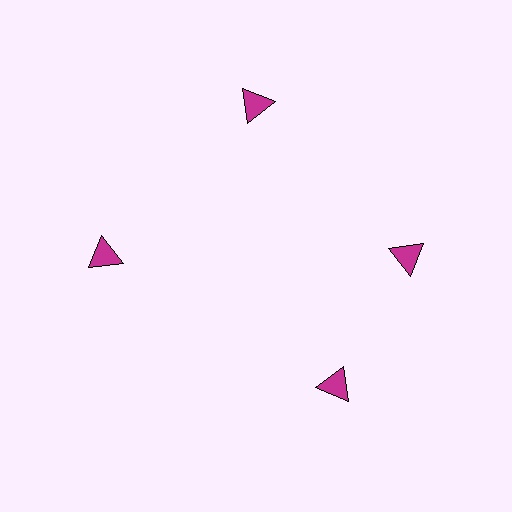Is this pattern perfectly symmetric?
No. The 4 magenta triangles are arranged in a ring, but one element near the 6 o'clock position is rotated out of alignment along the ring, breaking the 4-fold rotational symmetry.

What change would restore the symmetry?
The symmetry would be restored by rotating it back into even spacing with its neighbors so that all 4 triangles sit at equal angles and equal distance from the center.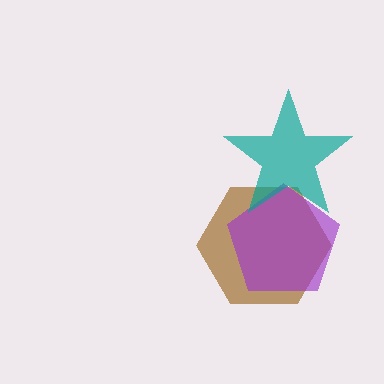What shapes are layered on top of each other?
The layered shapes are: a brown hexagon, a purple pentagon, a teal star.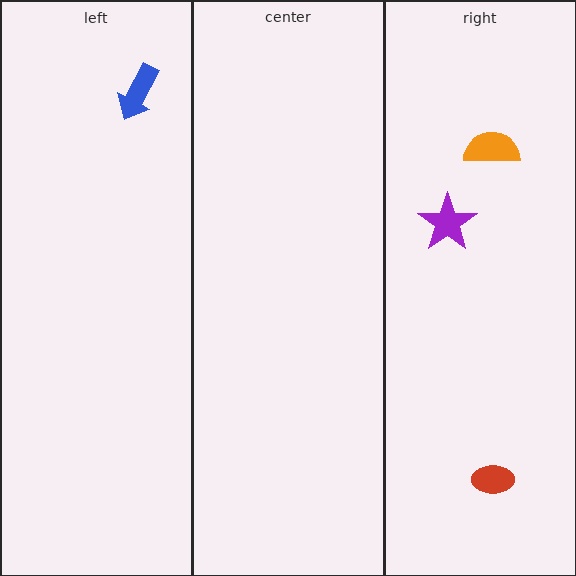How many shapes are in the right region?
3.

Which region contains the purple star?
The right region.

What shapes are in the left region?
The blue arrow.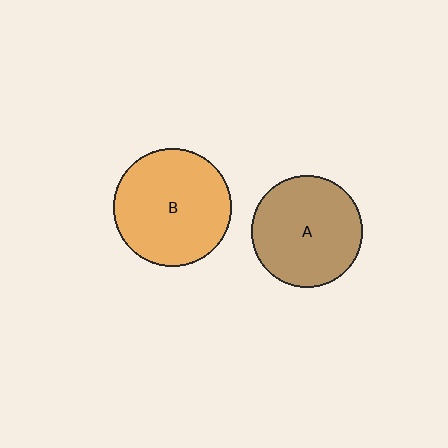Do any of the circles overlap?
No, none of the circles overlap.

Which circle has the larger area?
Circle B (orange).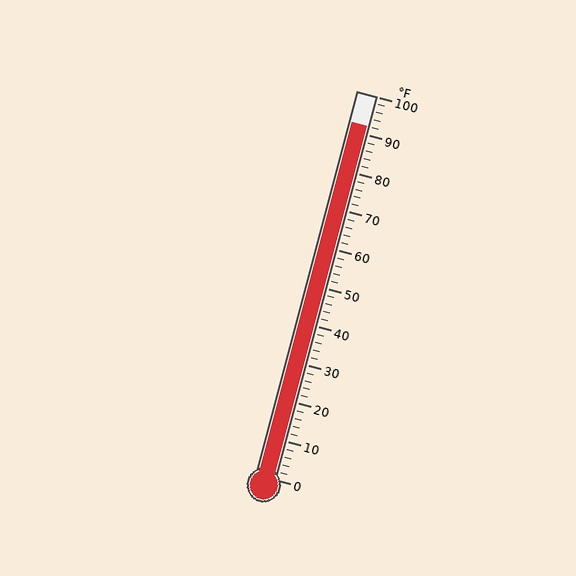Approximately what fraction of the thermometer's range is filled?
The thermometer is filled to approximately 90% of its range.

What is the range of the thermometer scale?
The thermometer scale ranges from 0°F to 100°F.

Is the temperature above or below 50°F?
The temperature is above 50°F.